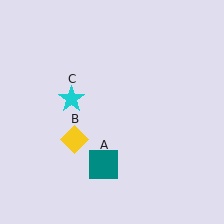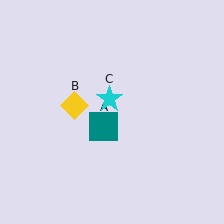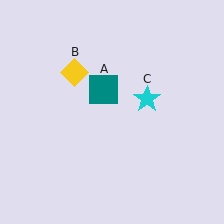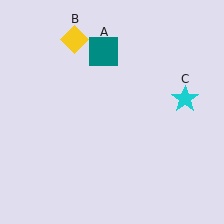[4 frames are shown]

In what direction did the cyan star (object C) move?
The cyan star (object C) moved right.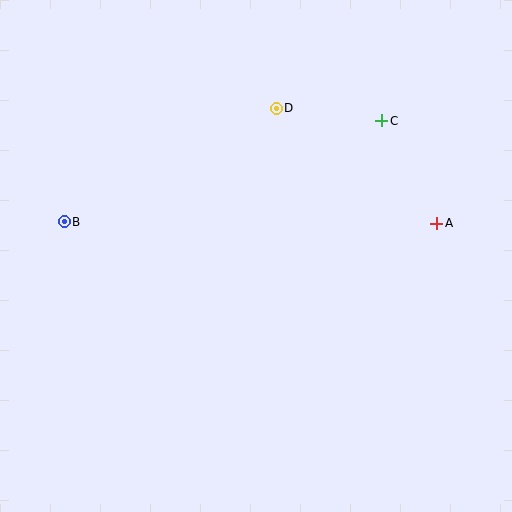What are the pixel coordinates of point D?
Point D is at (276, 108).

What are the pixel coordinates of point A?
Point A is at (437, 223).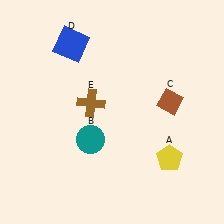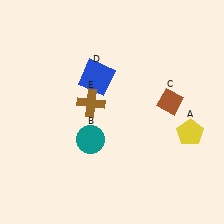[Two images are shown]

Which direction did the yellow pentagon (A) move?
The yellow pentagon (A) moved up.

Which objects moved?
The objects that moved are: the yellow pentagon (A), the blue square (D).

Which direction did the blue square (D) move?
The blue square (D) moved down.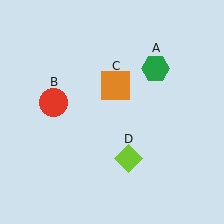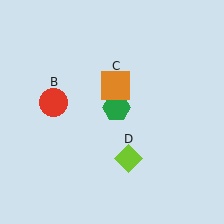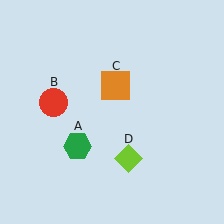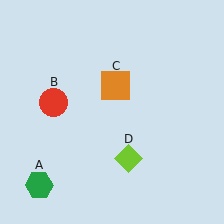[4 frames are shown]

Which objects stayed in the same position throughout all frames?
Red circle (object B) and orange square (object C) and lime diamond (object D) remained stationary.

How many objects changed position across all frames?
1 object changed position: green hexagon (object A).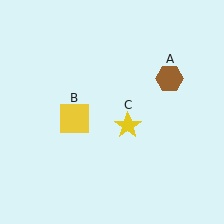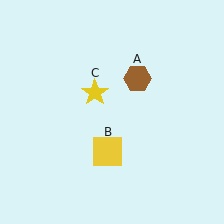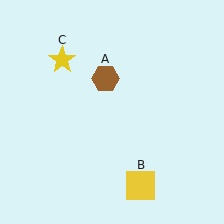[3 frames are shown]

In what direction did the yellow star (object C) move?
The yellow star (object C) moved up and to the left.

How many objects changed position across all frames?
3 objects changed position: brown hexagon (object A), yellow square (object B), yellow star (object C).